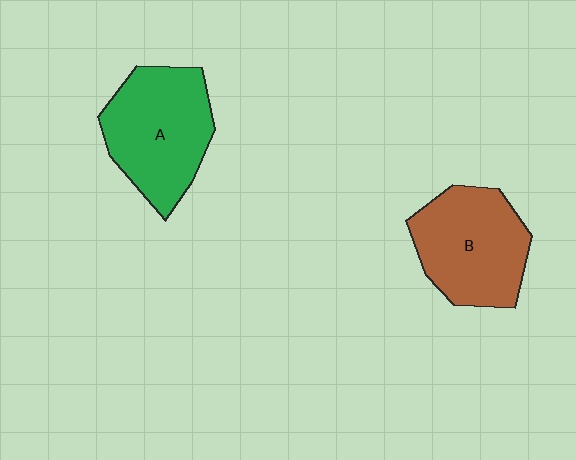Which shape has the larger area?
Shape A (green).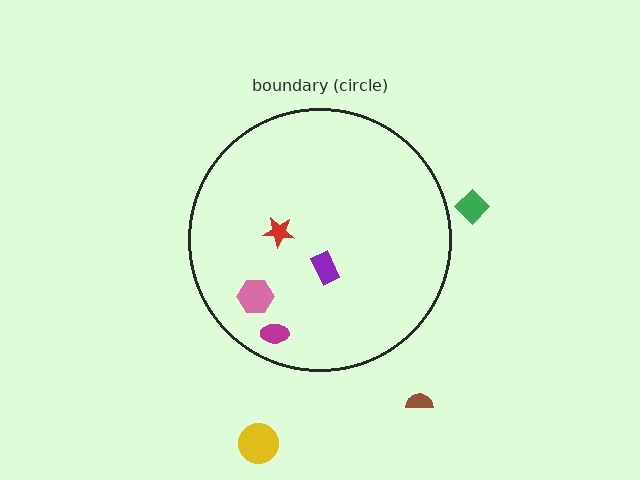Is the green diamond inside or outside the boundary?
Outside.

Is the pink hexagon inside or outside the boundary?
Inside.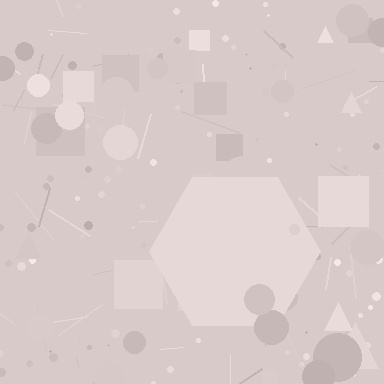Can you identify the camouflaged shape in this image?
The camouflaged shape is a hexagon.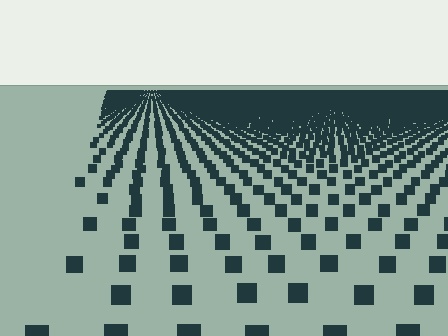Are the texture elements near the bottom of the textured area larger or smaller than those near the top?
Larger. Near the bottom, elements are closer to the viewer and appear at a bigger on-screen size.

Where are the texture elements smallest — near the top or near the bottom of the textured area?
Near the top.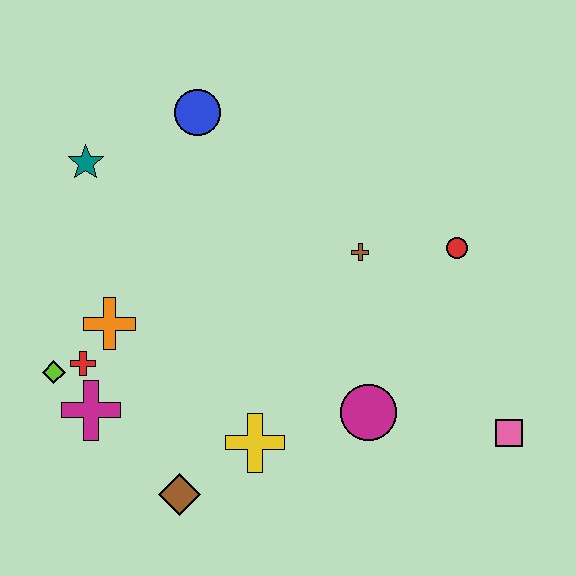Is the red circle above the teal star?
No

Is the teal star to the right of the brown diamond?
No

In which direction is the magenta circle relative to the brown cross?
The magenta circle is below the brown cross.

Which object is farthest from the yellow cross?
The blue circle is farthest from the yellow cross.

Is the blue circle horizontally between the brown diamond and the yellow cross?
Yes